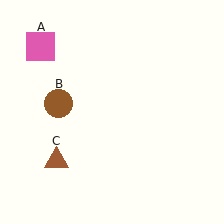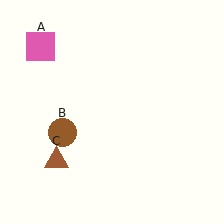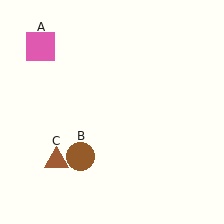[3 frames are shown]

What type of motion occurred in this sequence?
The brown circle (object B) rotated counterclockwise around the center of the scene.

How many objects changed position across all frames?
1 object changed position: brown circle (object B).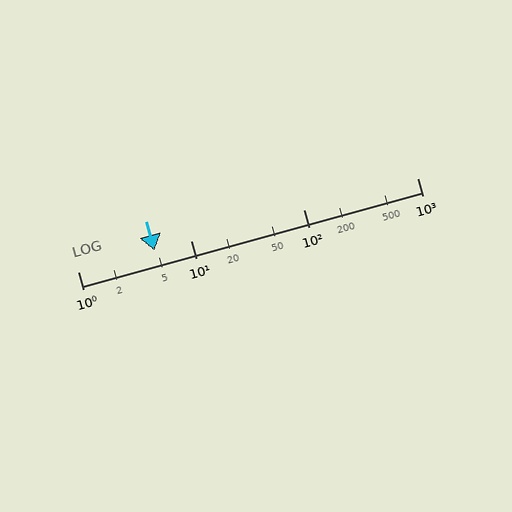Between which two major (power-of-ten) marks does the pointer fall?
The pointer is between 1 and 10.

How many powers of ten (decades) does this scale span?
The scale spans 3 decades, from 1 to 1000.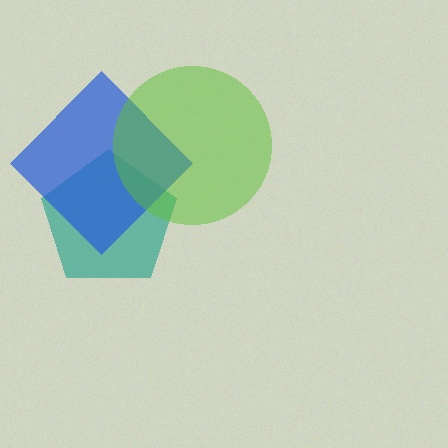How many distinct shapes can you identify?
There are 3 distinct shapes: a teal pentagon, a blue diamond, a lime circle.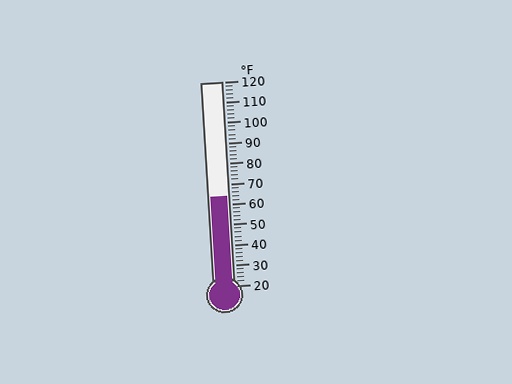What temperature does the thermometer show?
The thermometer shows approximately 64°F.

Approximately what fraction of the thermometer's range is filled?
The thermometer is filled to approximately 45% of its range.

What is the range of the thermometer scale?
The thermometer scale ranges from 20°F to 120°F.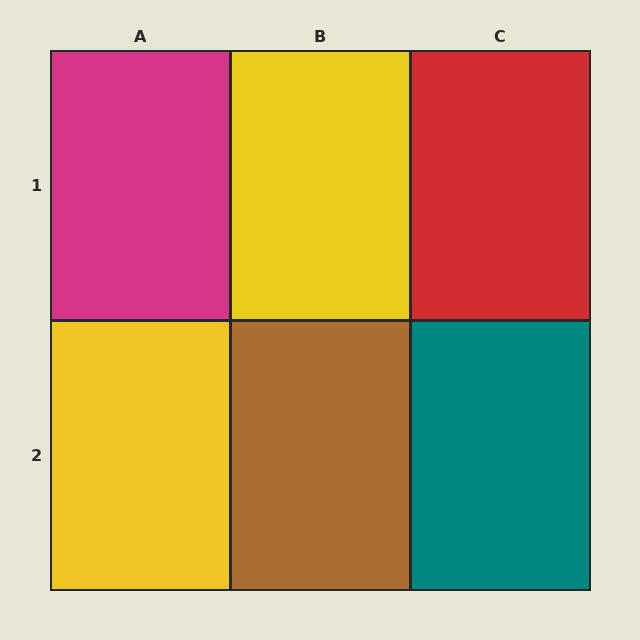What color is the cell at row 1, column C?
Red.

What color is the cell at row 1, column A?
Magenta.